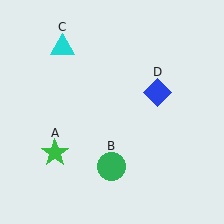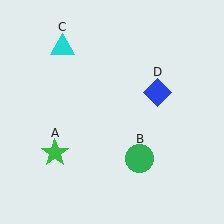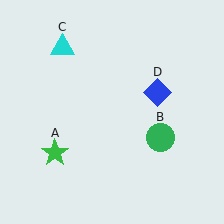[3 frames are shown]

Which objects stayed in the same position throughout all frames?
Green star (object A) and cyan triangle (object C) and blue diamond (object D) remained stationary.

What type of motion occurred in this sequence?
The green circle (object B) rotated counterclockwise around the center of the scene.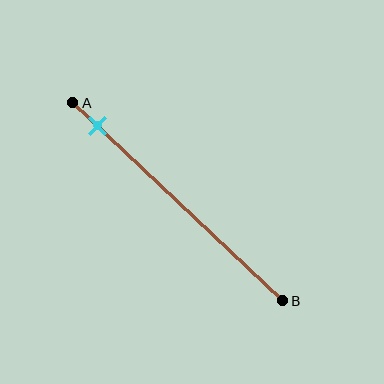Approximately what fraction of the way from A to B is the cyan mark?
The cyan mark is approximately 10% of the way from A to B.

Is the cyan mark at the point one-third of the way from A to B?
No, the mark is at about 10% from A, not at the 33% one-third point.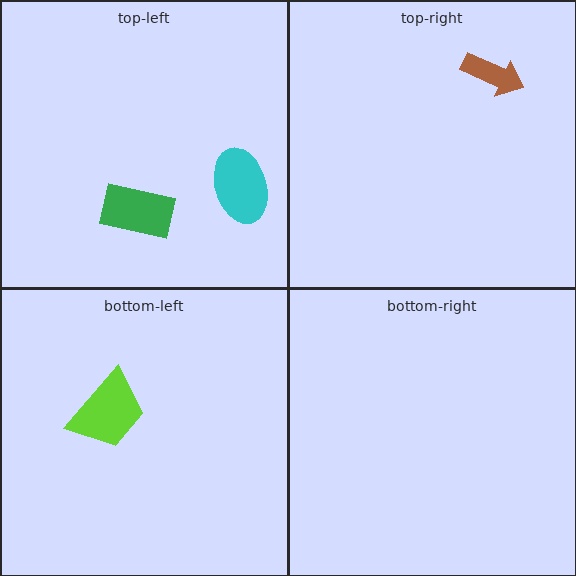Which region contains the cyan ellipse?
The top-left region.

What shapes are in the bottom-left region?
The lime trapezoid.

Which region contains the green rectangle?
The top-left region.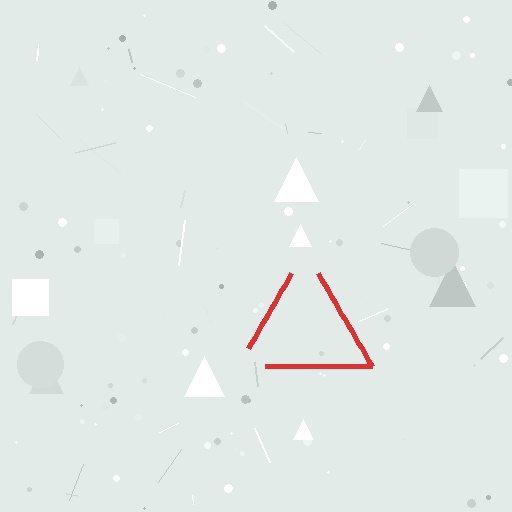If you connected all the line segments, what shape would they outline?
They would outline a triangle.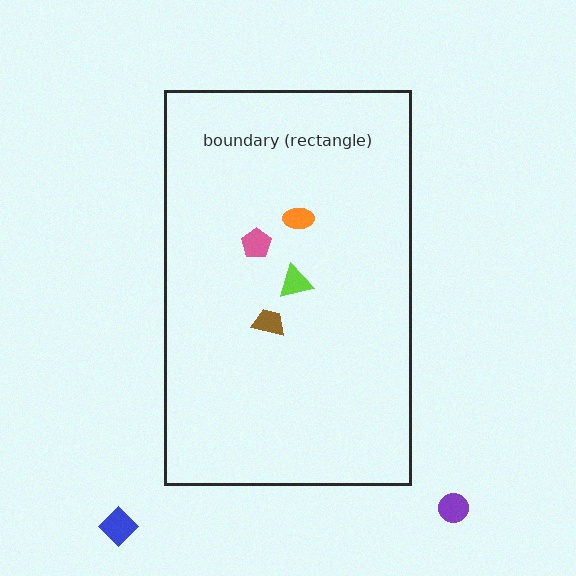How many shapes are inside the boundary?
4 inside, 2 outside.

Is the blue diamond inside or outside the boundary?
Outside.